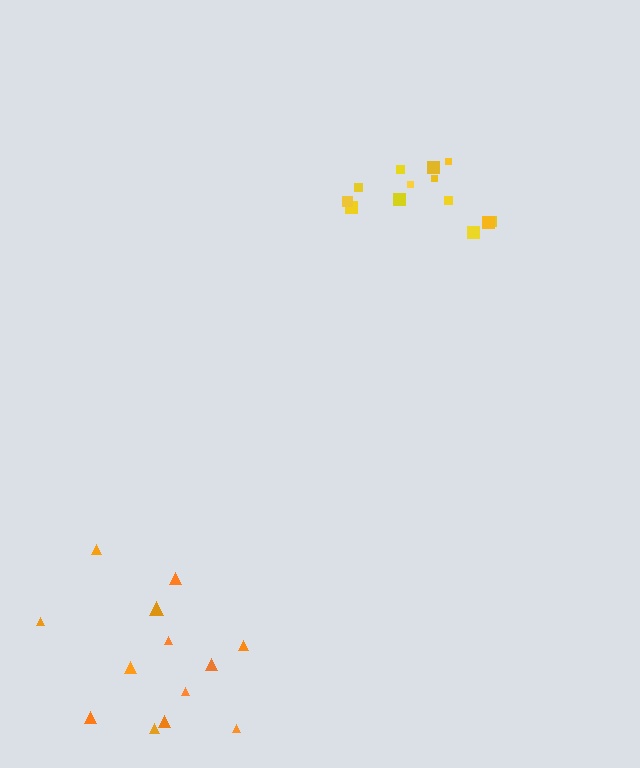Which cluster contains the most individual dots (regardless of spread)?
Orange (13).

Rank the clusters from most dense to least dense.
yellow, orange.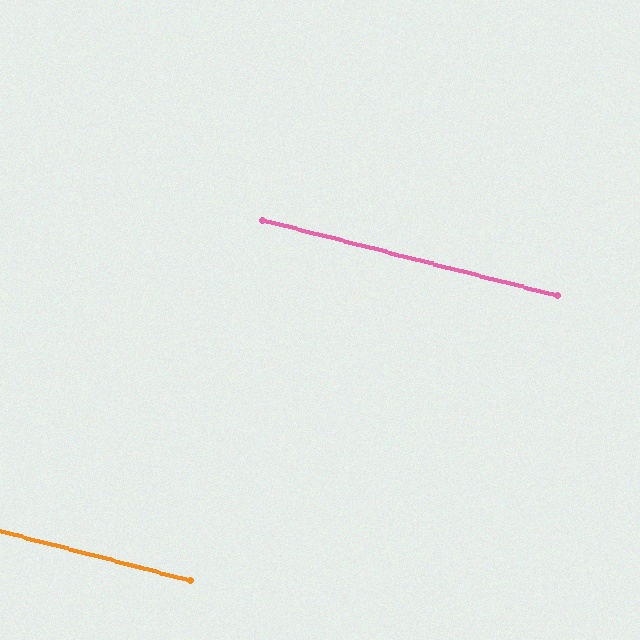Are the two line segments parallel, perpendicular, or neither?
Parallel — their directions differ by only 0.1°.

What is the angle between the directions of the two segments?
Approximately 0 degrees.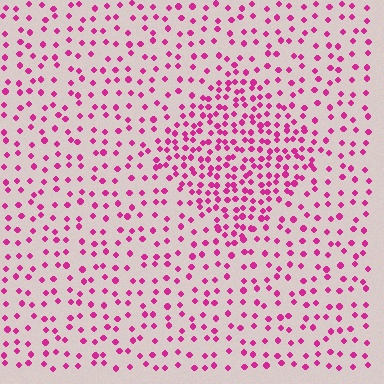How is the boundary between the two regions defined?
The boundary is defined by a change in element density (approximately 2.1x ratio). All elements are the same color, size, and shape.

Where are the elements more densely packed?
The elements are more densely packed inside the diamond boundary.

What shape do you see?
I see a diamond.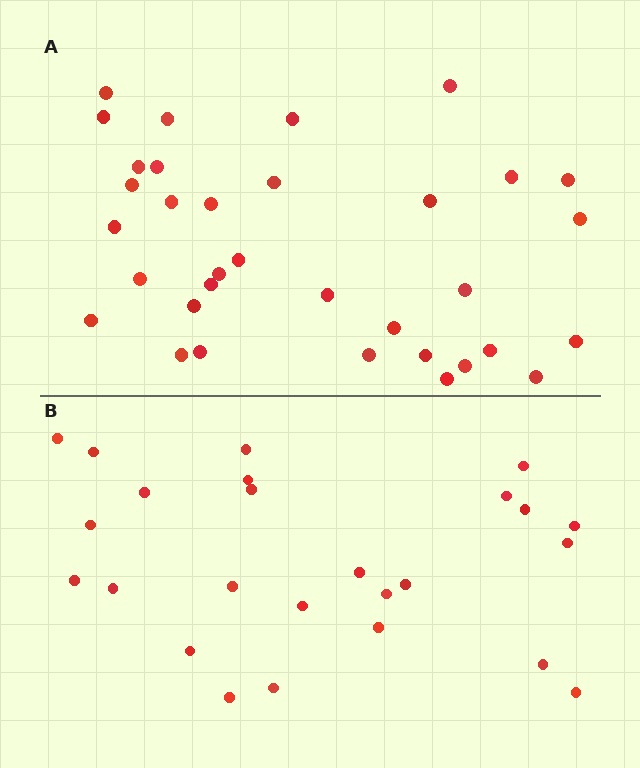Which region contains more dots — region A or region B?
Region A (the top region) has more dots.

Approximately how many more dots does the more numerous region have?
Region A has roughly 8 or so more dots than region B.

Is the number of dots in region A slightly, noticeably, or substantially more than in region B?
Region A has noticeably more, but not dramatically so. The ratio is roughly 1.4 to 1.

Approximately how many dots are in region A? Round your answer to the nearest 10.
About 30 dots. (The exact count is 34, which rounds to 30.)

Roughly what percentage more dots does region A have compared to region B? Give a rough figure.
About 35% more.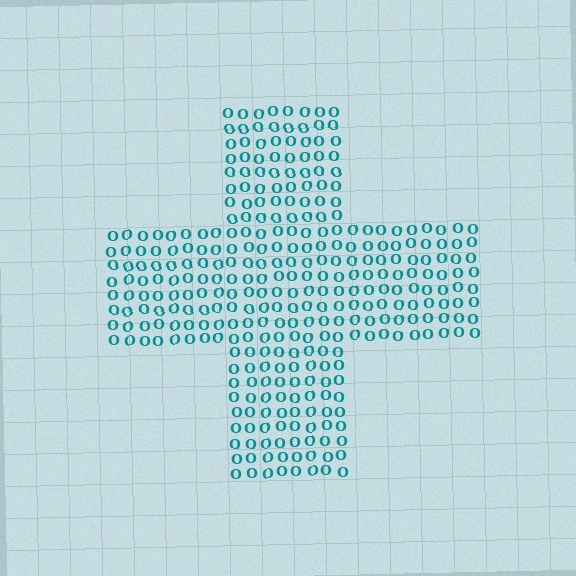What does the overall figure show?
The overall figure shows a cross.